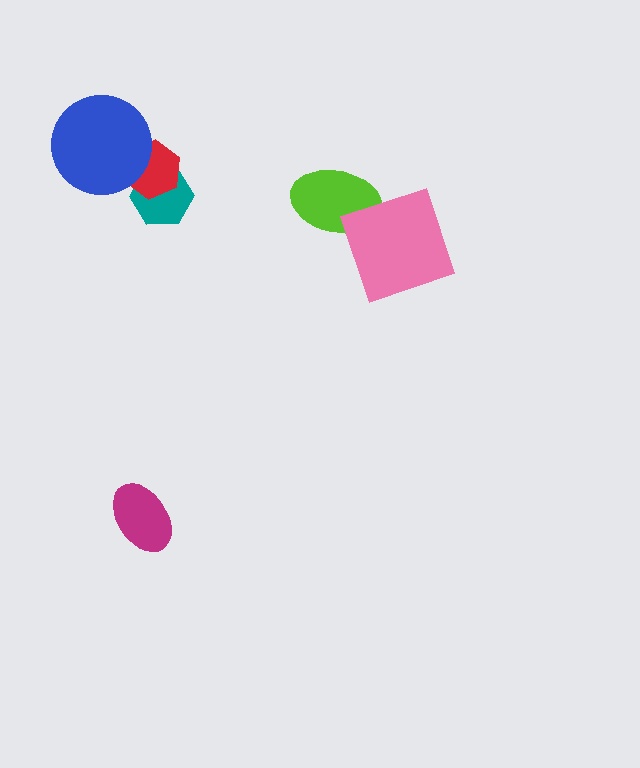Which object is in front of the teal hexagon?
The red hexagon is in front of the teal hexagon.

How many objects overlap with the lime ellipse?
1 object overlaps with the lime ellipse.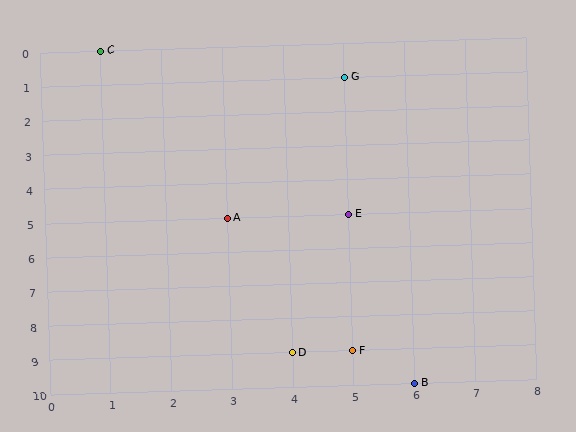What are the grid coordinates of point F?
Point F is at grid coordinates (5, 9).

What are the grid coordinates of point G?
Point G is at grid coordinates (5, 1).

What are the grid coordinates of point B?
Point B is at grid coordinates (6, 10).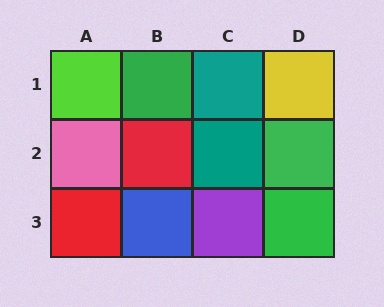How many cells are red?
2 cells are red.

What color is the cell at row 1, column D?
Yellow.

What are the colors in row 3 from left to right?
Red, blue, purple, green.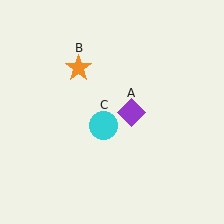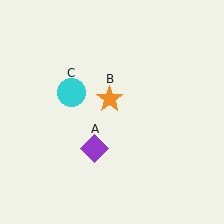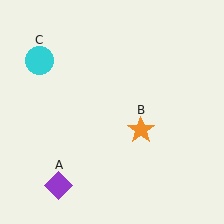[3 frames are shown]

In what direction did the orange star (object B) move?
The orange star (object B) moved down and to the right.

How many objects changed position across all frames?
3 objects changed position: purple diamond (object A), orange star (object B), cyan circle (object C).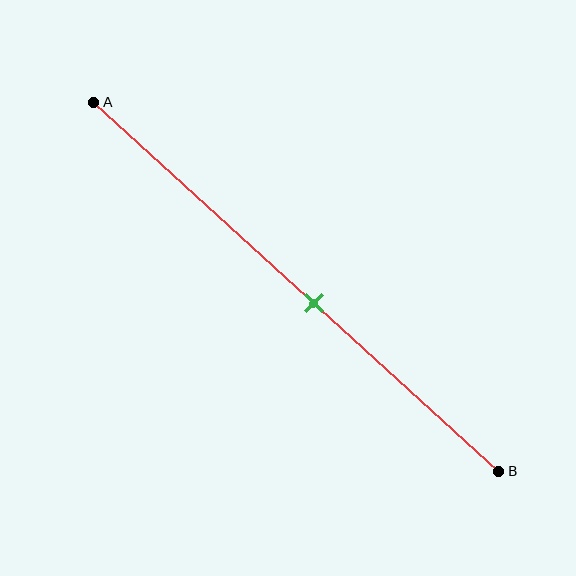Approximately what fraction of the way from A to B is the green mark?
The green mark is approximately 55% of the way from A to B.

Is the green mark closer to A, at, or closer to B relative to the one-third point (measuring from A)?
The green mark is closer to point B than the one-third point of segment AB.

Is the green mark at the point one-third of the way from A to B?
No, the mark is at about 55% from A, not at the 33% one-third point.